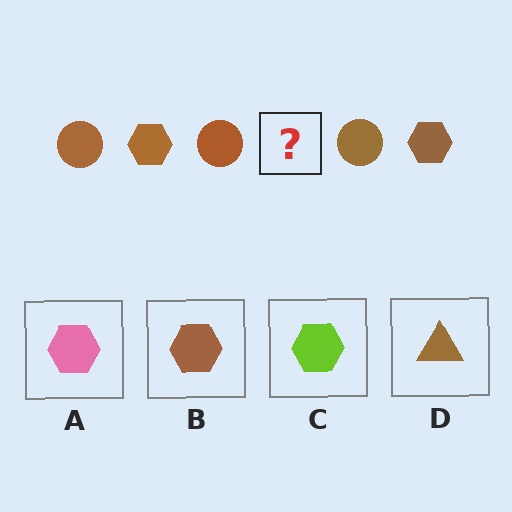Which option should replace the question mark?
Option B.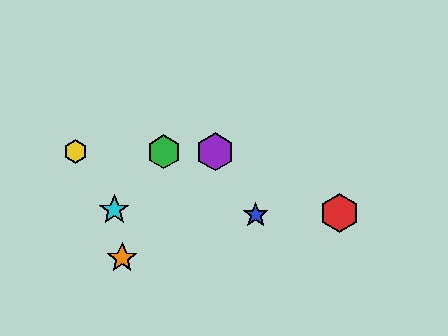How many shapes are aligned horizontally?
3 shapes (the green hexagon, the yellow hexagon, the purple hexagon) are aligned horizontally.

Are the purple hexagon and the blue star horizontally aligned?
No, the purple hexagon is at y≈152 and the blue star is at y≈215.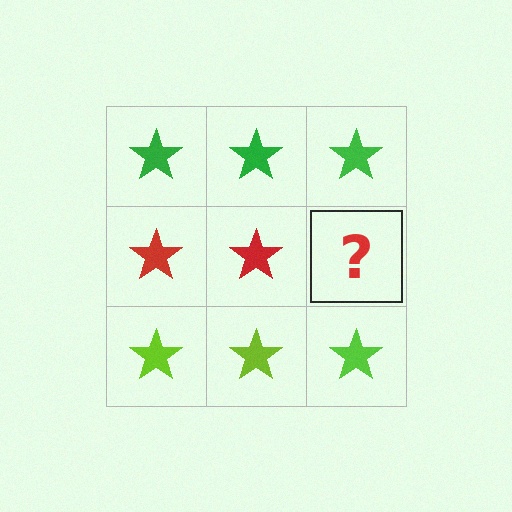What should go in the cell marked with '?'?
The missing cell should contain a red star.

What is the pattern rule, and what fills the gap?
The rule is that each row has a consistent color. The gap should be filled with a red star.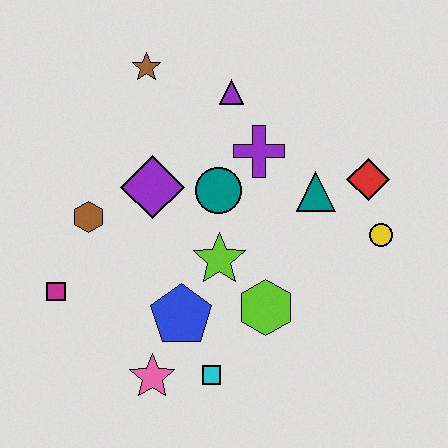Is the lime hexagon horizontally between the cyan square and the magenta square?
No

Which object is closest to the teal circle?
The purple cross is closest to the teal circle.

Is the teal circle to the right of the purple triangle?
No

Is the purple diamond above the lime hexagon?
Yes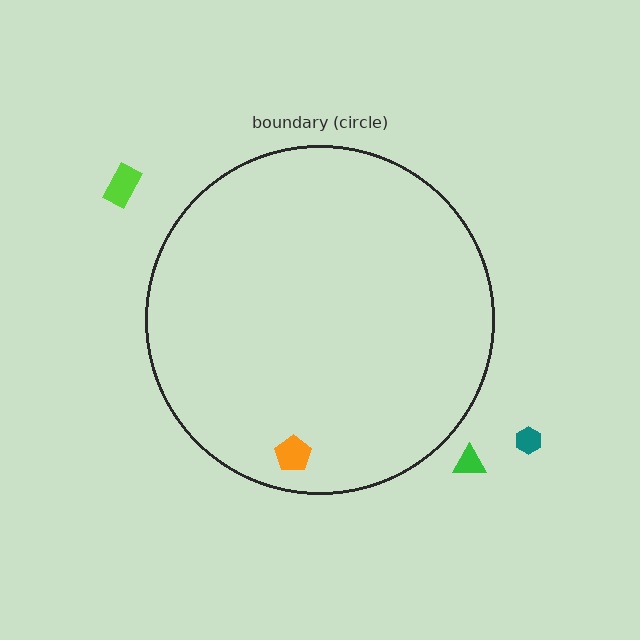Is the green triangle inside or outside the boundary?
Outside.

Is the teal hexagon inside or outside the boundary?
Outside.